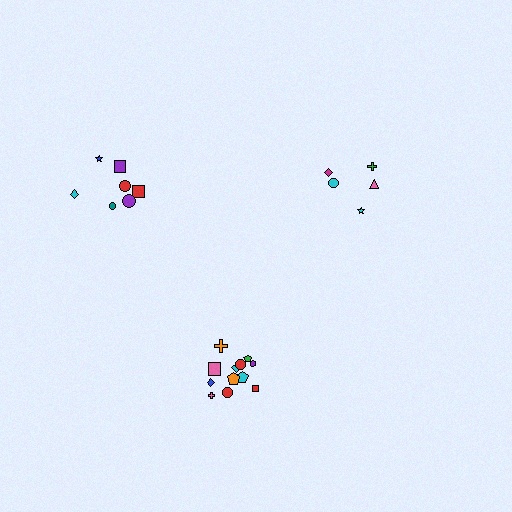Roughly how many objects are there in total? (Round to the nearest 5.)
Roughly 25 objects in total.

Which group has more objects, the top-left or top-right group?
The top-left group.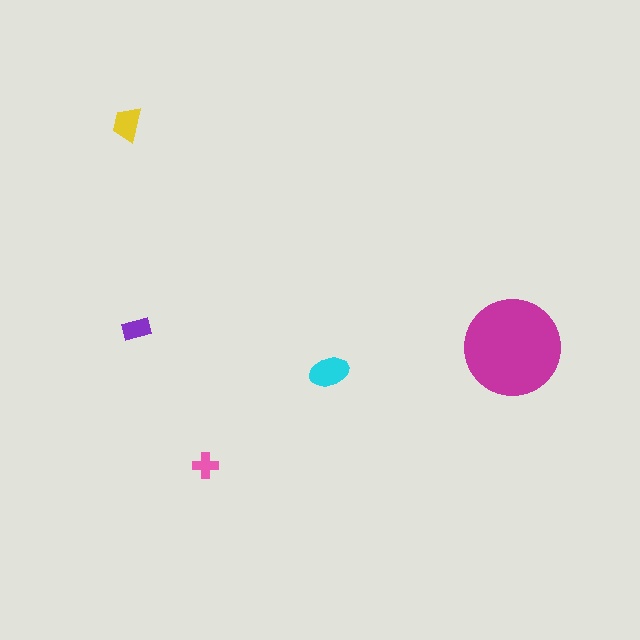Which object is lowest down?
The pink cross is bottommost.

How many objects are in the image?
There are 5 objects in the image.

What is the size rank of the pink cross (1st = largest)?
5th.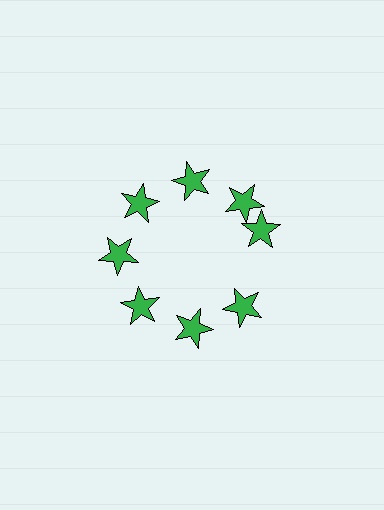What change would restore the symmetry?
The symmetry would be restored by rotating it back into even spacing with its neighbors so that all 8 stars sit at equal angles and equal distance from the center.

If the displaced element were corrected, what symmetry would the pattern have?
It would have 8-fold rotational symmetry — the pattern would map onto itself every 45 degrees.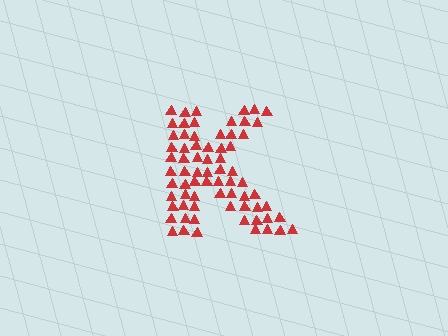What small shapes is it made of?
It is made of small triangles.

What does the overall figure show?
The overall figure shows the letter K.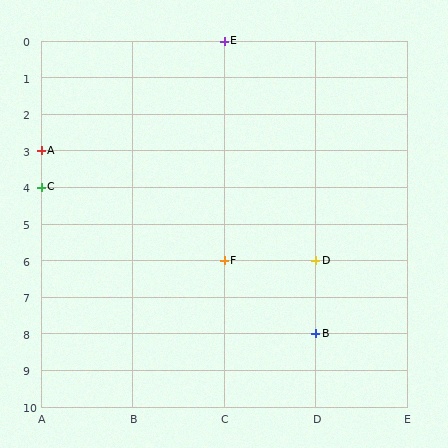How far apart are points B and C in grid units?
Points B and C are 3 columns and 4 rows apart (about 5.0 grid units diagonally).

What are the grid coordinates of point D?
Point D is at grid coordinates (D, 6).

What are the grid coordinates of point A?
Point A is at grid coordinates (A, 3).